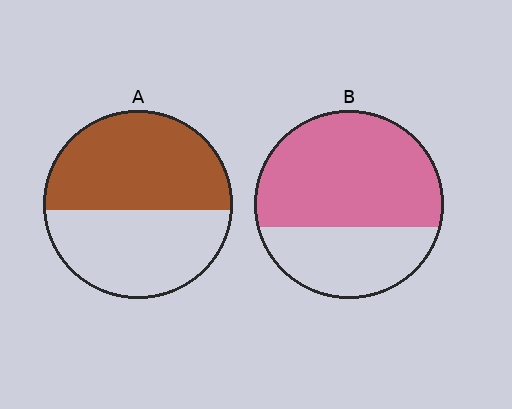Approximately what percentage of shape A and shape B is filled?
A is approximately 55% and B is approximately 65%.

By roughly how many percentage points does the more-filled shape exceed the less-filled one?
By roughly 10 percentage points (B over A).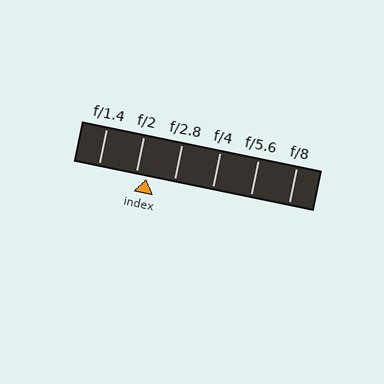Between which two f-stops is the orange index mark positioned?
The index mark is between f/2 and f/2.8.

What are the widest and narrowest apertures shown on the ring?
The widest aperture shown is f/1.4 and the narrowest is f/8.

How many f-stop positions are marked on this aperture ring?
There are 6 f-stop positions marked.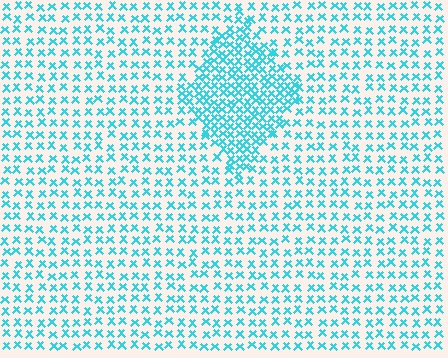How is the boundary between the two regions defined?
The boundary is defined by a change in element density (approximately 2.1x ratio). All elements are the same color, size, and shape.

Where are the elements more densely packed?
The elements are more densely packed inside the diamond boundary.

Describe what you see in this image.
The image contains small cyan elements arranged at two different densities. A diamond-shaped region is visible where the elements are more densely packed than the surrounding area.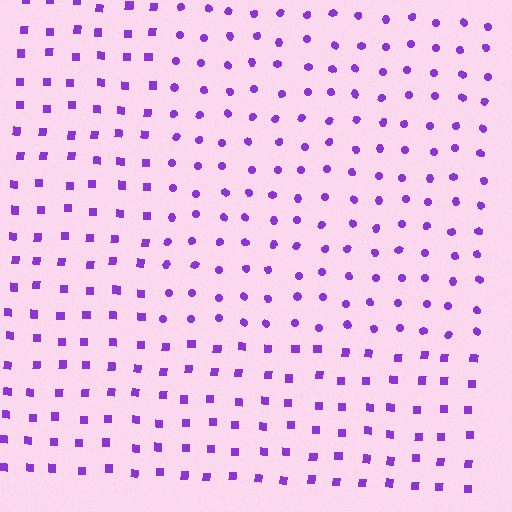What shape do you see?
I see a rectangle.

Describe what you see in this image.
The image is filled with small purple elements arranged in a uniform grid. A rectangle-shaped region contains circles, while the surrounding area contains squares. The boundary is defined purely by the change in element shape.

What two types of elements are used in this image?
The image uses circles inside the rectangle region and squares outside it.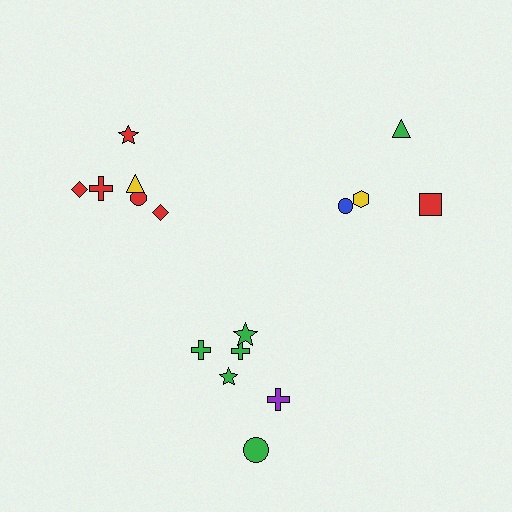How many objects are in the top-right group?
There are 4 objects.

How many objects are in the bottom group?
There are 6 objects.